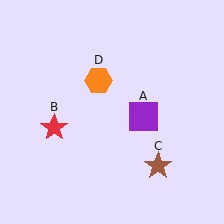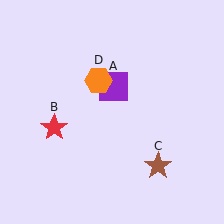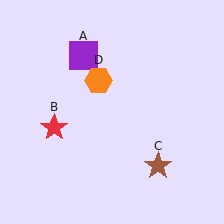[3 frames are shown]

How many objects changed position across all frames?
1 object changed position: purple square (object A).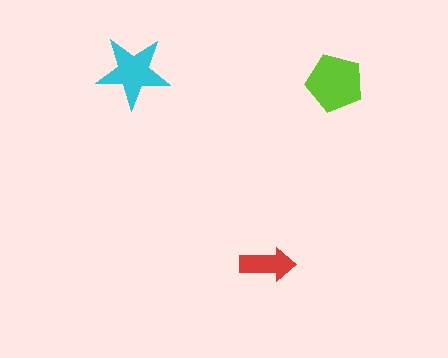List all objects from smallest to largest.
The red arrow, the cyan star, the lime pentagon.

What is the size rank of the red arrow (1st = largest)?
3rd.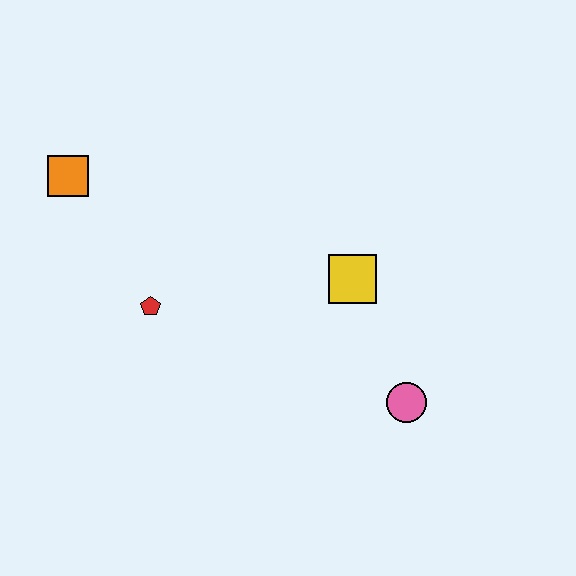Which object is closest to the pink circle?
The yellow square is closest to the pink circle.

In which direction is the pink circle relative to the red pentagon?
The pink circle is to the right of the red pentagon.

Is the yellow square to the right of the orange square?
Yes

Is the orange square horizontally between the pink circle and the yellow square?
No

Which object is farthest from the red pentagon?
The pink circle is farthest from the red pentagon.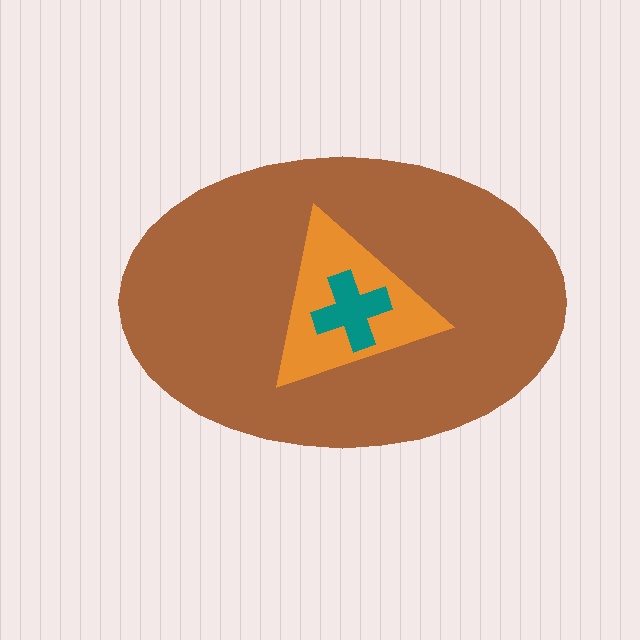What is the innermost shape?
The teal cross.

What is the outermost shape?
The brown ellipse.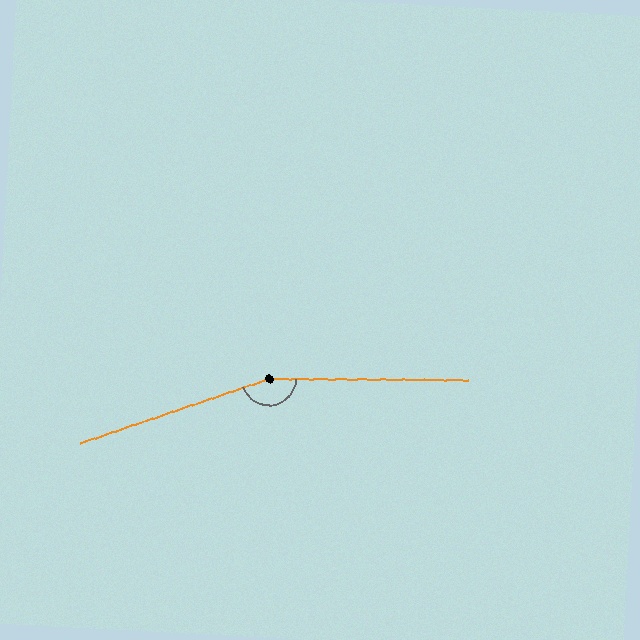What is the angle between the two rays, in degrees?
Approximately 161 degrees.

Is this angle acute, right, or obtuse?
It is obtuse.